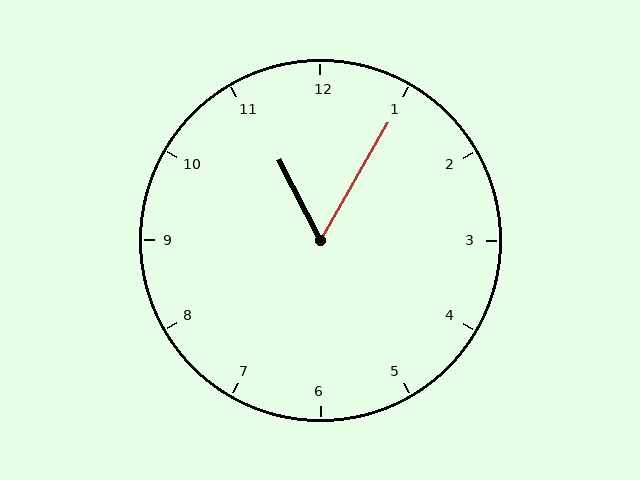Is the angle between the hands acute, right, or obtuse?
It is acute.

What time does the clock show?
11:05.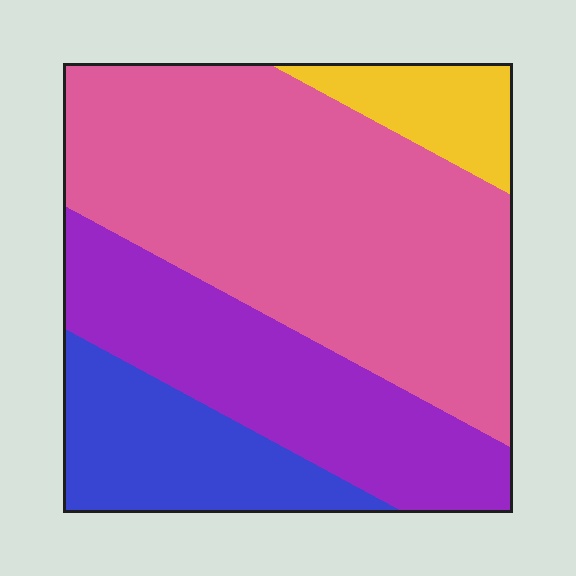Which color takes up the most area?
Pink, at roughly 50%.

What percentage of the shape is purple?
Purple covers around 25% of the shape.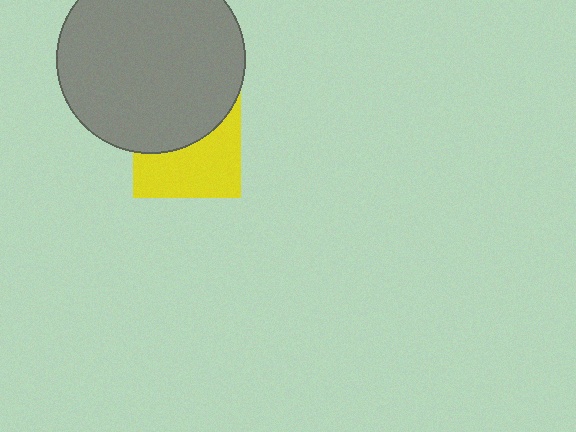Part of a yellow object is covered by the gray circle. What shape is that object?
It is a square.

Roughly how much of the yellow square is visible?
About half of it is visible (roughly 54%).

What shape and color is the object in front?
The object in front is a gray circle.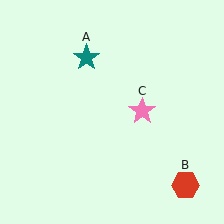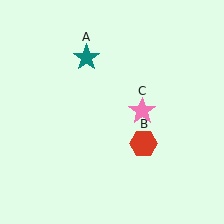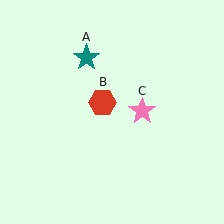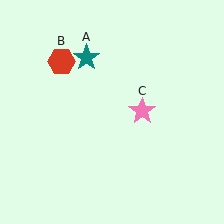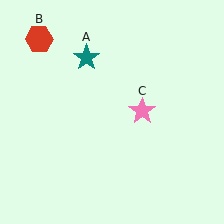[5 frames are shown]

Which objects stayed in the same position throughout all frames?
Teal star (object A) and pink star (object C) remained stationary.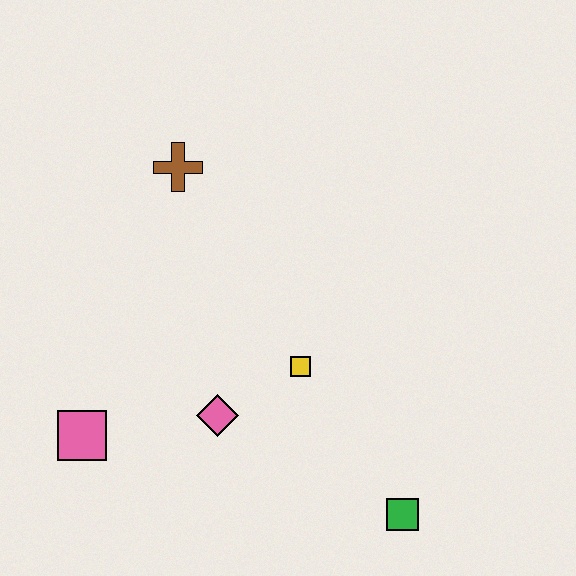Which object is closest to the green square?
The yellow square is closest to the green square.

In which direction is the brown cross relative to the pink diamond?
The brown cross is above the pink diamond.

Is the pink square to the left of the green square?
Yes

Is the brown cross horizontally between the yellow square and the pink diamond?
No